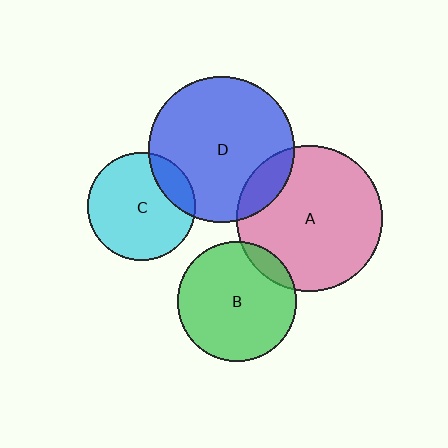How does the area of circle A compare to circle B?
Approximately 1.5 times.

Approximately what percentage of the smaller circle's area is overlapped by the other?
Approximately 15%.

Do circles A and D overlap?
Yes.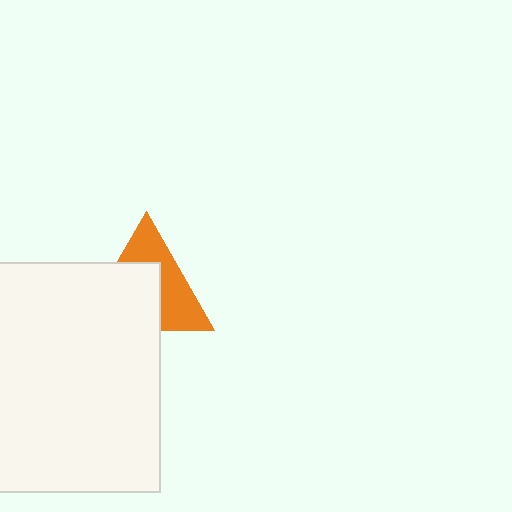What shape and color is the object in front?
The object in front is a white rectangle.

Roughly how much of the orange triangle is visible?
About half of it is visible (roughly 46%).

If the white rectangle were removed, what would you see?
You would see the complete orange triangle.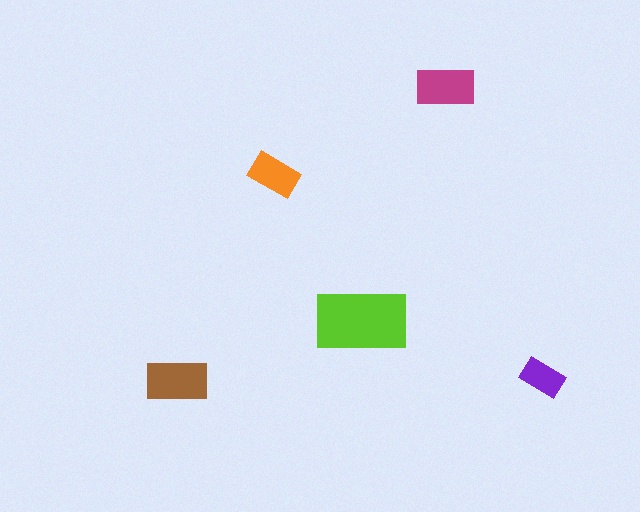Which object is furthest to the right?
The purple rectangle is rightmost.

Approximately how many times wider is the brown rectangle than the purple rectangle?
About 1.5 times wider.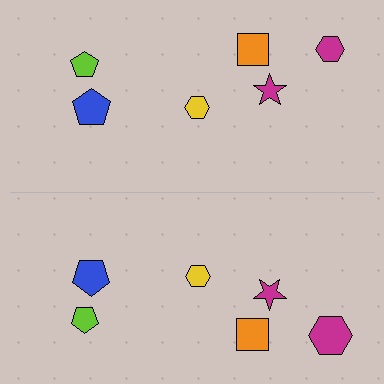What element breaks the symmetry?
The magenta hexagon on the bottom side has a different size than its mirror counterpart.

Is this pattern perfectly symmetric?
No, the pattern is not perfectly symmetric. The magenta hexagon on the bottom side has a different size than its mirror counterpart.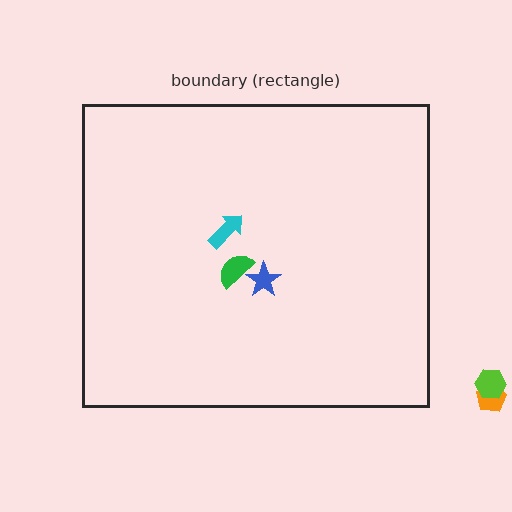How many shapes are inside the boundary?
3 inside, 2 outside.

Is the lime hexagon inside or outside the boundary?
Outside.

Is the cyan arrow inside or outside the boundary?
Inside.